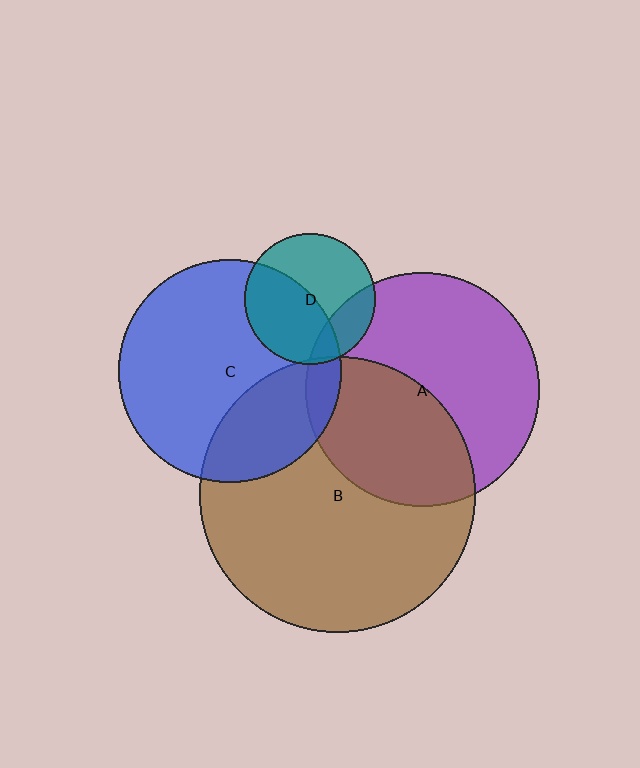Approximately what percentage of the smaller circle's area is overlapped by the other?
Approximately 20%.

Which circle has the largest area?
Circle B (brown).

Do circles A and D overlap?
Yes.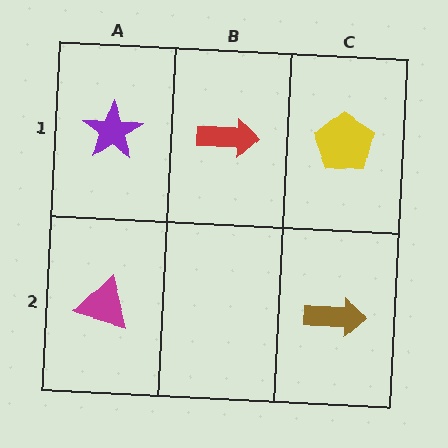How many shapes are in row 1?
3 shapes.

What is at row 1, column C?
A yellow pentagon.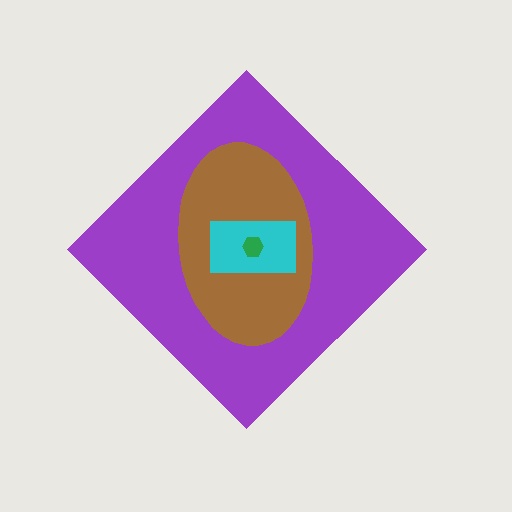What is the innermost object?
The green hexagon.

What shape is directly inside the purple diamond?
The brown ellipse.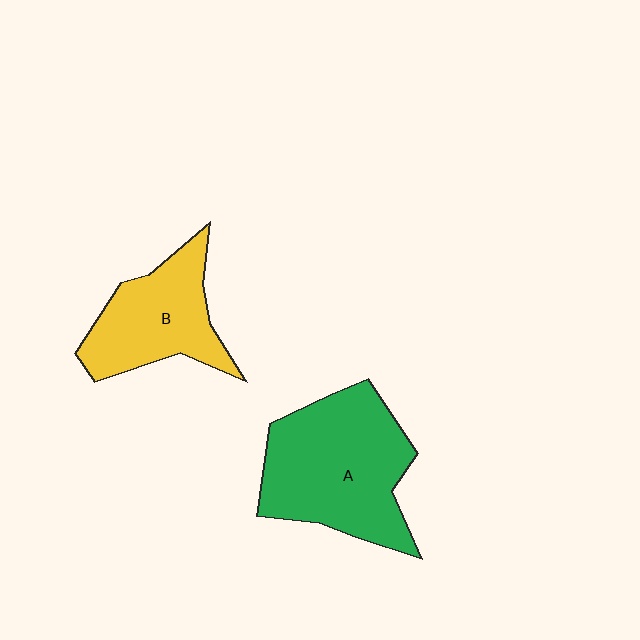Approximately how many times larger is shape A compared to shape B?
Approximately 1.5 times.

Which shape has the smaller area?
Shape B (yellow).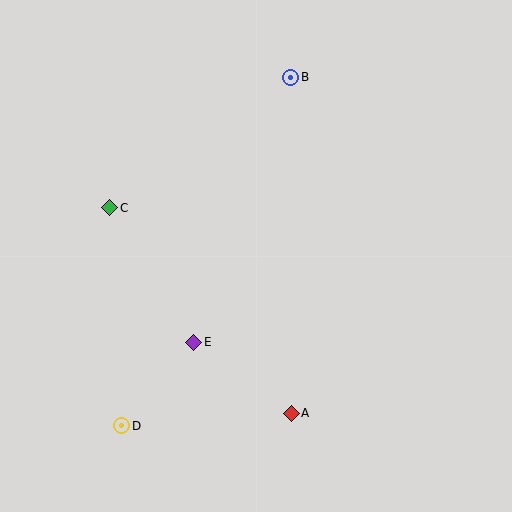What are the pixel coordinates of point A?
Point A is at (291, 413).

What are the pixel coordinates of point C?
Point C is at (110, 208).